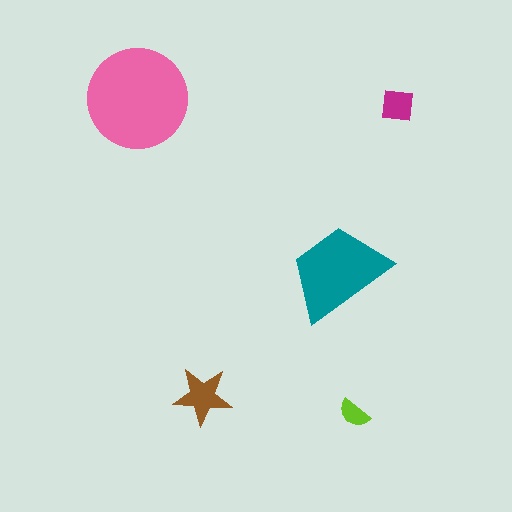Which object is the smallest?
The lime semicircle.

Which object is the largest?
The pink circle.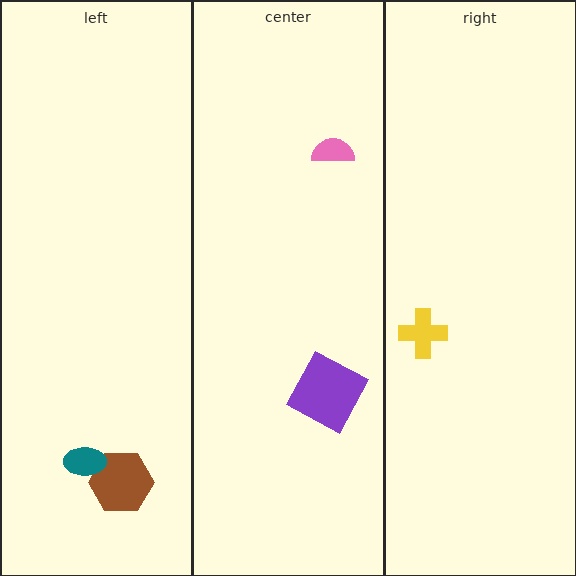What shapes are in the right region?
The yellow cross.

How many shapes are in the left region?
2.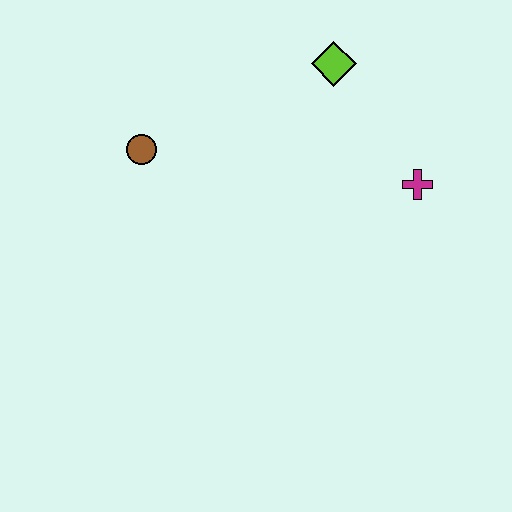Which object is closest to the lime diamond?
The magenta cross is closest to the lime diamond.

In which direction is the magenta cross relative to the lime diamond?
The magenta cross is below the lime diamond.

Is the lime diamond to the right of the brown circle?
Yes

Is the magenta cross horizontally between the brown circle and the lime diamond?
No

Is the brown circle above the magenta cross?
Yes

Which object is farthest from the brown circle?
The magenta cross is farthest from the brown circle.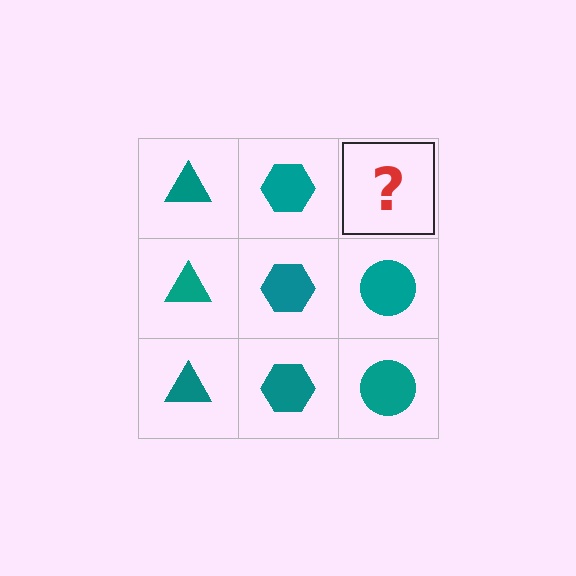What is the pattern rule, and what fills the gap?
The rule is that each column has a consistent shape. The gap should be filled with a teal circle.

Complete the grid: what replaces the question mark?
The question mark should be replaced with a teal circle.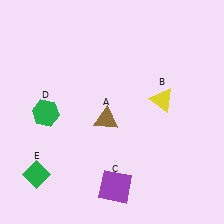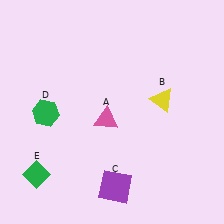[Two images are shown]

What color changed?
The triangle (A) changed from brown in Image 1 to pink in Image 2.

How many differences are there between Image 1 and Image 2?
There is 1 difference between the two images.